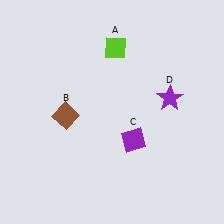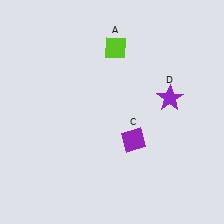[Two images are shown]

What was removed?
The brown diamond (B) was removed in Image 2.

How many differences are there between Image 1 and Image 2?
There is 1 difference between the two images.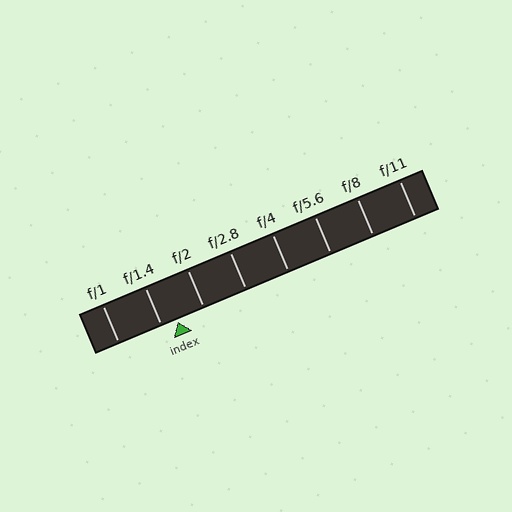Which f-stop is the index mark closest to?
The index mark is closest to f/1.4.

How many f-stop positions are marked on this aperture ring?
There are 8 f-stop positions marked.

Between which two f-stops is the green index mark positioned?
The index mark is between f/1.4 and f/2.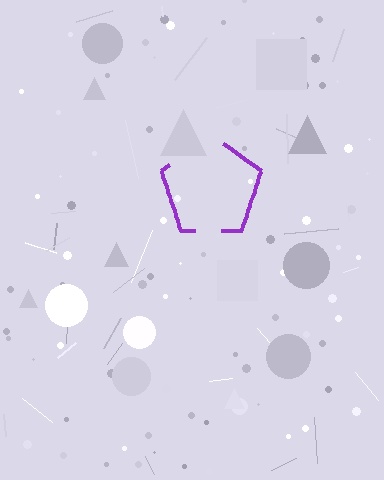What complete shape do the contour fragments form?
The contour fragments form a pentagon.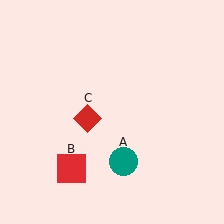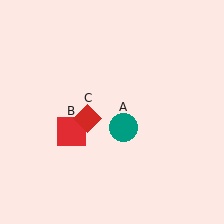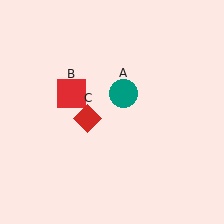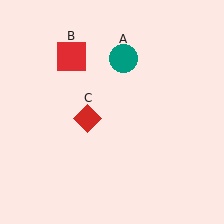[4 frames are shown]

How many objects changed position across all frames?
2 objects changed position: teal circle (object A), red square (object B).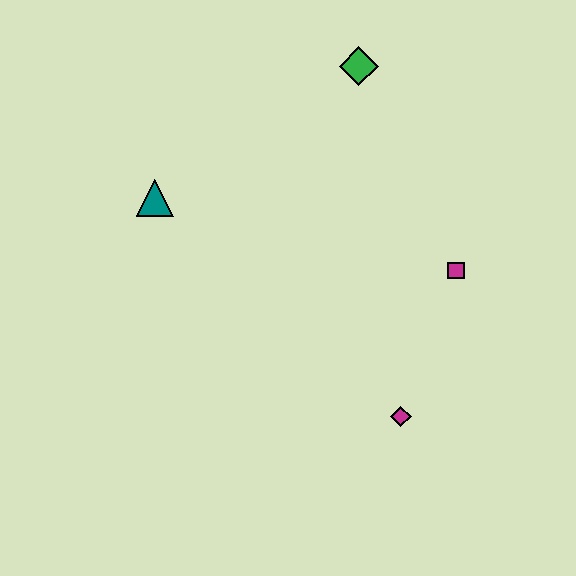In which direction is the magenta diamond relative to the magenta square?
The magenta diamond is below the magenta square.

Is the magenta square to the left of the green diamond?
No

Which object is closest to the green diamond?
The magenta square is closest to the green diamond.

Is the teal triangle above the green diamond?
No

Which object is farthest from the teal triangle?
The magenta diamond is farthest from the teal triangle.